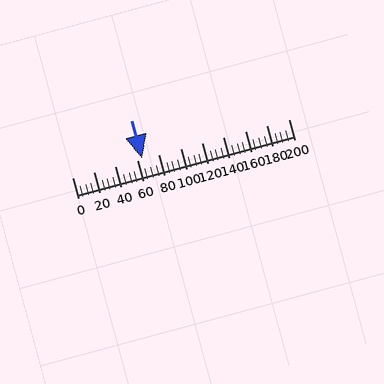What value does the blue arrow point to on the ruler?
The blue arrow points to approximately 65.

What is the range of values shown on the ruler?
The ruler shows values from 0 to 200.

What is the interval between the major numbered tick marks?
The major tick marks are spaced 20 units apart.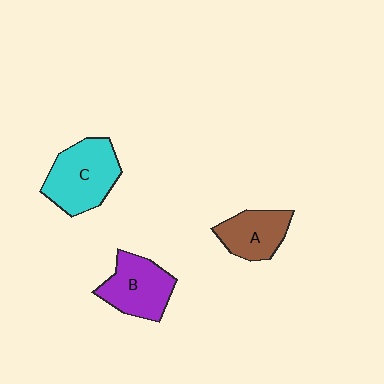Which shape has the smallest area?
Shape A (brown).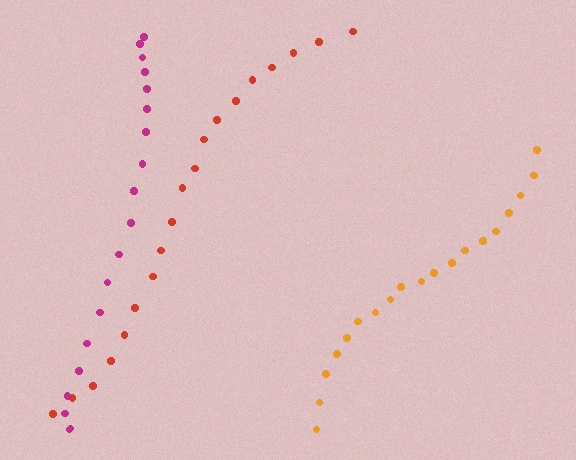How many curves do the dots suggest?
There are 3 distinct paths.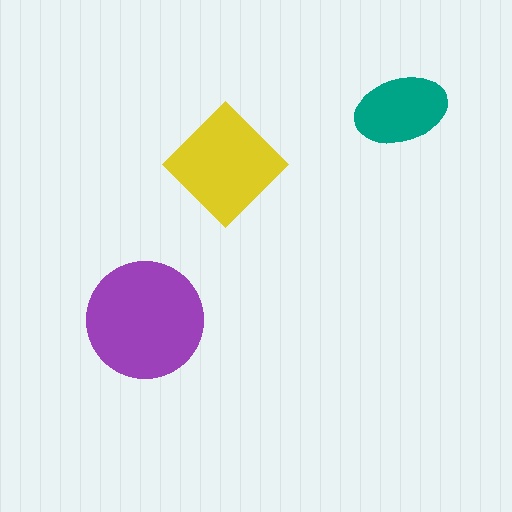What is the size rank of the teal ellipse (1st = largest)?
3rd.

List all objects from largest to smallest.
The purple circle, the yellow diamond, the teal ellipse.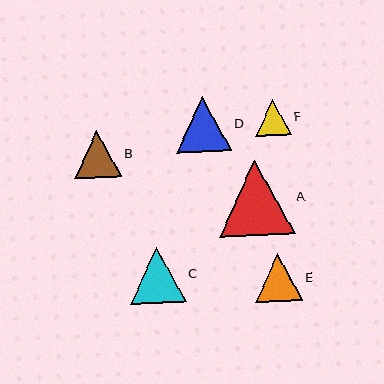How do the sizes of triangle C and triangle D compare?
Triangle C and triangle D are approximately the same size.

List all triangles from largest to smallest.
From largest to smallest: A, C, D, E, B, F.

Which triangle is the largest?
Triangle A is the largest with a size of approximately 75 pixels.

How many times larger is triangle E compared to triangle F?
Triangle E is approximately 1.3 times the size of triangle F.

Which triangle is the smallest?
Triangle F is the smallest with a size of approximately 36 pixels.